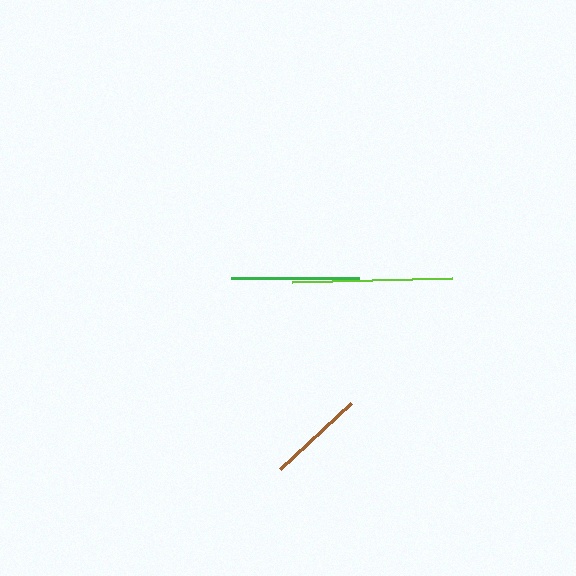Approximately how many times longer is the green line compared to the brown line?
The green line is approximately 1.3 times the length of the brown line.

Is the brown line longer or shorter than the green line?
The green line is longer than the brown line.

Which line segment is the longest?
The lime line is the longest at approximately 160 pixels.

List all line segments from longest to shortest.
From longest to shortest: lime, green, brown.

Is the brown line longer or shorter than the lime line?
The lime line is longer than the brown line.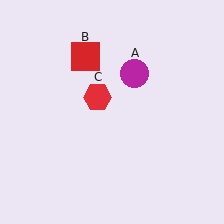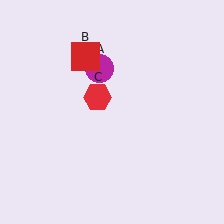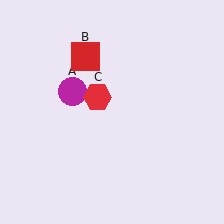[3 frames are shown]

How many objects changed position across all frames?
1 object changed position: magenta circle (object A).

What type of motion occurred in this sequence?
The magenta circle (object A) rotated counterclockwise around the center of the scene.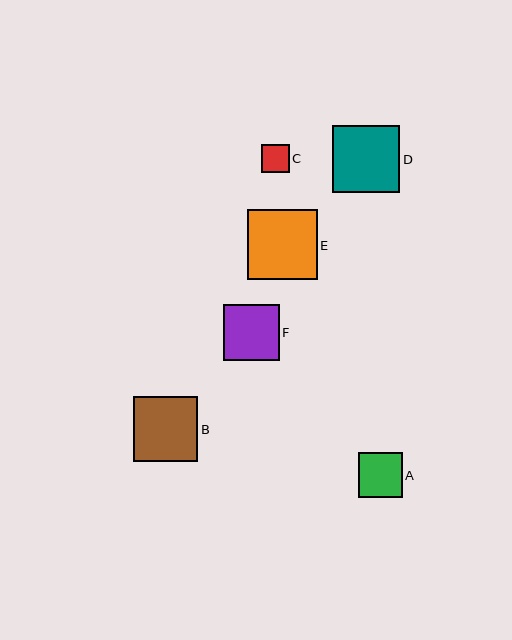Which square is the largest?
Square E is the largest with a size of approximately 70 pixels.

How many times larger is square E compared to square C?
Square E is approximately 2.5 times the size of square C.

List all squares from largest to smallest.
From largest to smallest: E, D, B, F, A, C.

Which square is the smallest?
Square C is the smallest with a size of approximately 28 pixels.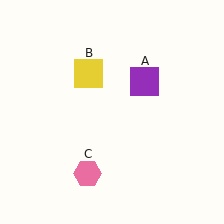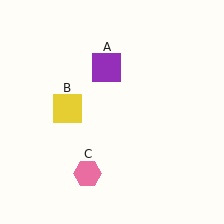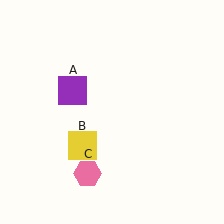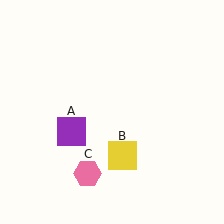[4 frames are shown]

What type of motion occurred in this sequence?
The purple square (object A), yellow square (object B) rotated counterclockwise around the center of the scene.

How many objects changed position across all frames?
2 objects changed position: purple square (object A), yellow square (object B).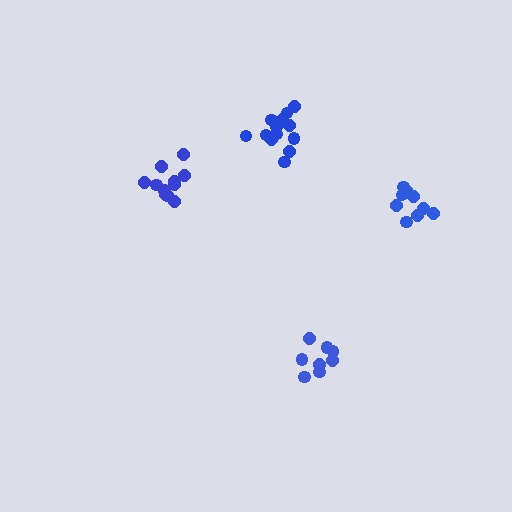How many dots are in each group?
Group 1: 8 dots, Group 2: 11 dots, Group 3: 9 dots, Group 4: 13 dots (41 total).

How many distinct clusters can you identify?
There are 4 distinct clusters.